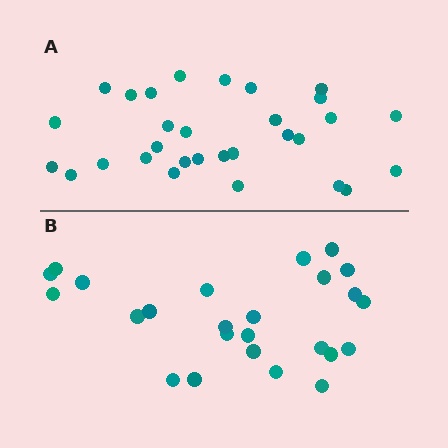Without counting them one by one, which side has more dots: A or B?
Region A (the top region) has more dots.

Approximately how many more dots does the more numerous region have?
Region A has about 5 more dots than region B.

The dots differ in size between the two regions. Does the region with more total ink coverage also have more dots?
No. Region B has more total ink coverage because its dots are larger, but region A actually contains more individual dots. Total area can be misleading — the number of items is what matters here.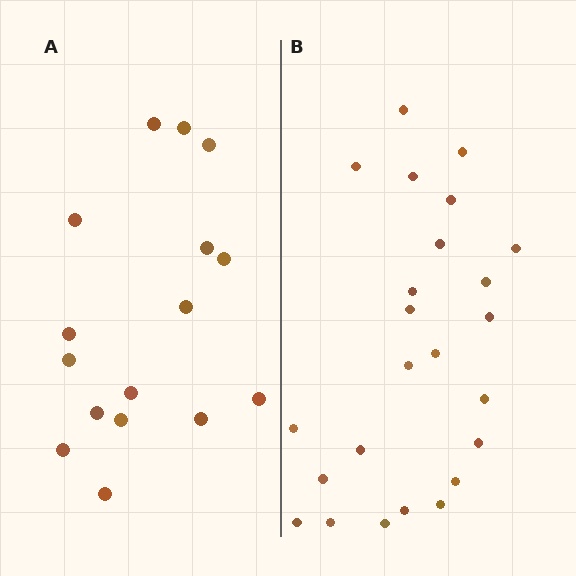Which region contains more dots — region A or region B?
Region B (the right region) has more dots.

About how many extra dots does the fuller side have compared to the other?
Region B has roughly 8 or so more dots than region A.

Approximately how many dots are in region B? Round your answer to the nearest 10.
About 20 dots. (The exact count is 24, which rounds to 20.)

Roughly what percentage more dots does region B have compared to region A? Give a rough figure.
About 50% more.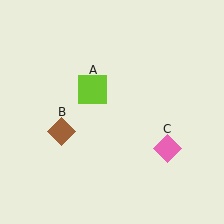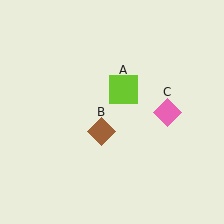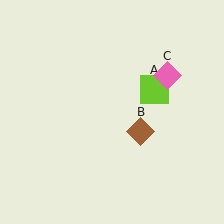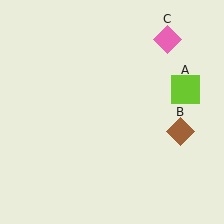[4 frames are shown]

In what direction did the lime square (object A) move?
The lime square (object A) moved right.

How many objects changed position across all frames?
3 objects changed position: lime square (object A), brown diamond (object B), pink diamond (object C).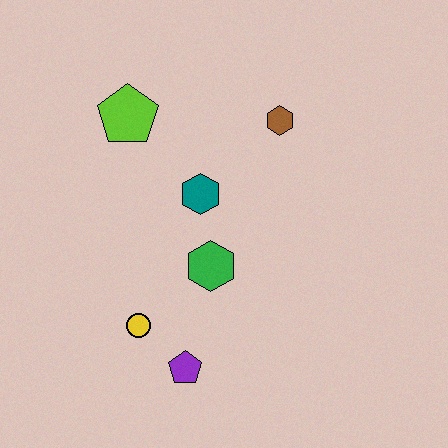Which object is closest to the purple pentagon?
The yellow circle is closest to the purple pentagon.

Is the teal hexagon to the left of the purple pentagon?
No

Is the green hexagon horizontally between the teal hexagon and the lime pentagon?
No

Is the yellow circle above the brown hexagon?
No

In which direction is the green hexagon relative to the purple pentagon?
The green hexagon is above the purple pentagon.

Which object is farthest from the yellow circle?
The brown hexagon is farthest from the yellow circle.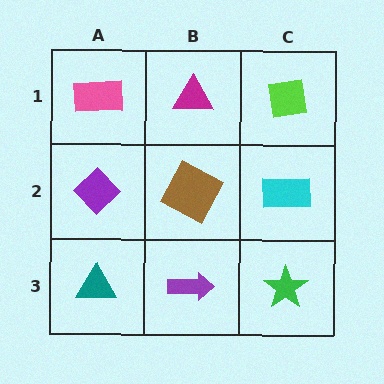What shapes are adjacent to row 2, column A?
A pink rectangle (row 1, column A), a teal triangle (row 3, column A), a brown square (row 2, column B).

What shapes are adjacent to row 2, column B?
A magenta triangle (row 1, column B), a purple arrow (row 3, column B), a purple diamond (row 2, column A), a cyan rectangle (row 2, column C).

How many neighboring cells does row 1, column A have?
2.